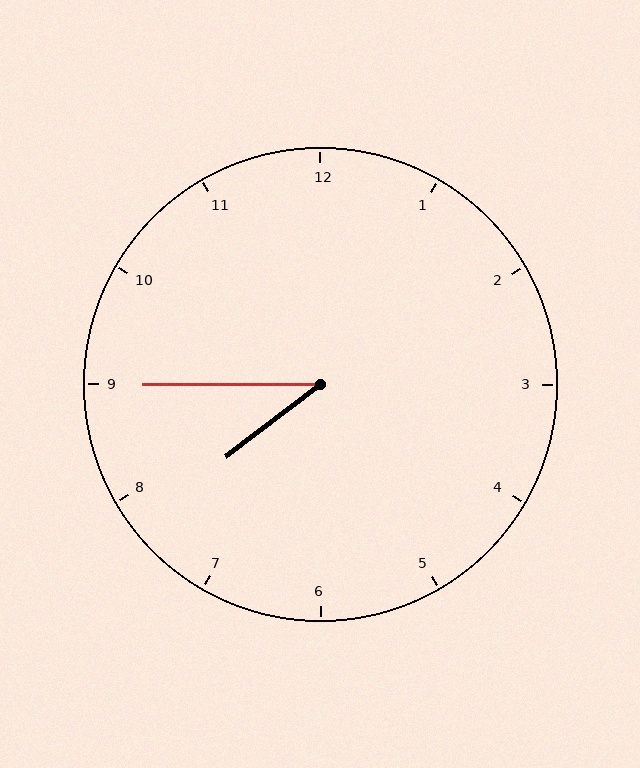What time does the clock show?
7:45.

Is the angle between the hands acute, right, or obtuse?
It is acute.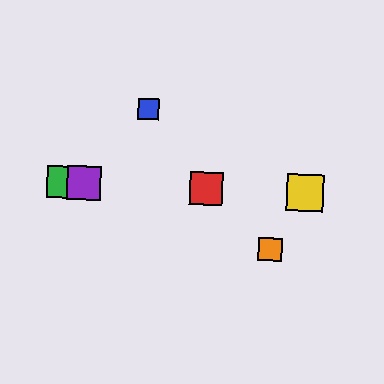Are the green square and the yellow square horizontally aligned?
Yes, both are at y≈182.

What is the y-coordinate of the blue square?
The blue square is at y≈109.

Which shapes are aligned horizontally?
The red square, the green square, the yellow square, the purple square are aligned horizontally.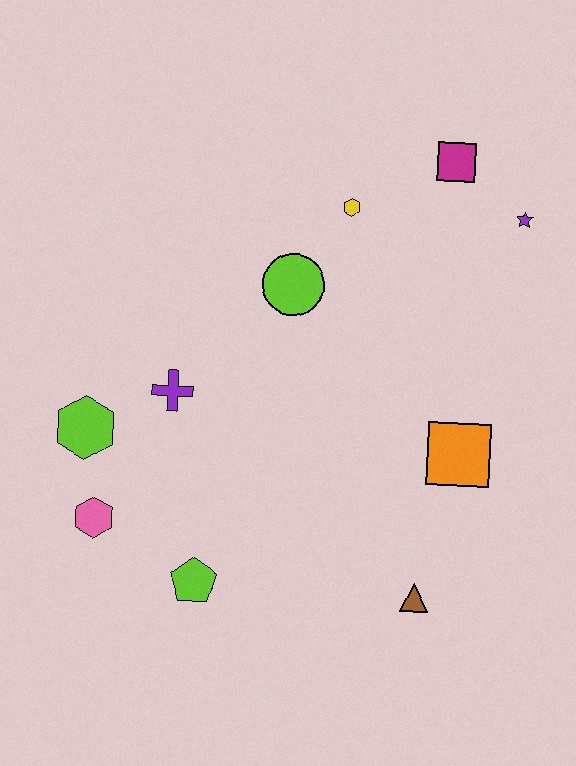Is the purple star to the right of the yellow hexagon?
Yes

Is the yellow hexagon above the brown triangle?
Yes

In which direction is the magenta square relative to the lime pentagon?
The magenta square is above the lime pentagon.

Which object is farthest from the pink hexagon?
The purple star is farthest from the pink hexagon.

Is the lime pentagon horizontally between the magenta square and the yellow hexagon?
No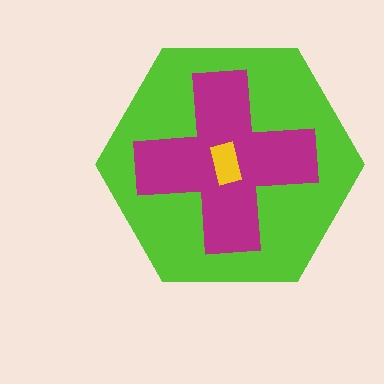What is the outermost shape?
The lime hexagon.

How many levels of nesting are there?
3.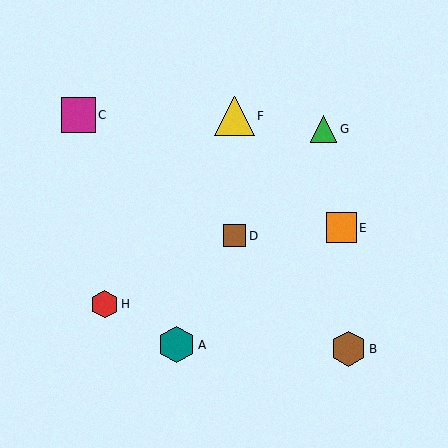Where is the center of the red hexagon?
The center of the red hexagon is at (104, 304).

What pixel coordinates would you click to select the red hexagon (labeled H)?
Click at (104, 304) to select the red hexagon H.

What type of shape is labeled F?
Shape F is a yellow triangle.